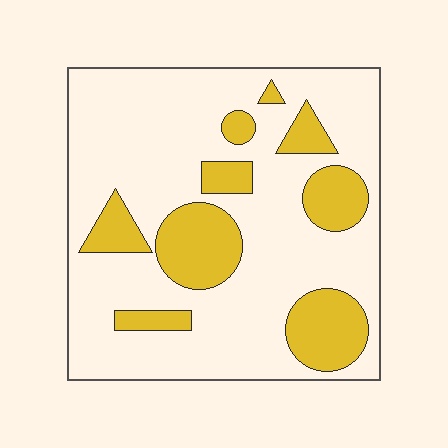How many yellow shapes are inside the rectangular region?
9.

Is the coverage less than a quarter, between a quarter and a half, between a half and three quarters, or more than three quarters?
Less than a quarter.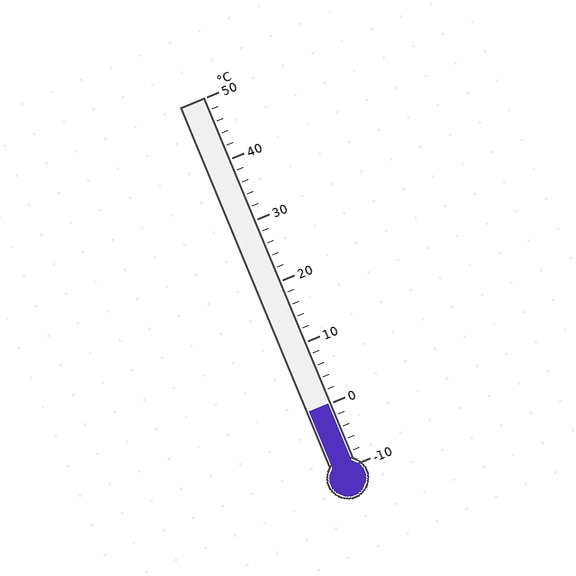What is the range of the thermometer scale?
The thermometer scale ranges from -10°C to 50°C.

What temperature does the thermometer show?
The thermometer shows approximately 0°C.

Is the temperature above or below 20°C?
The temperature is below 20°C.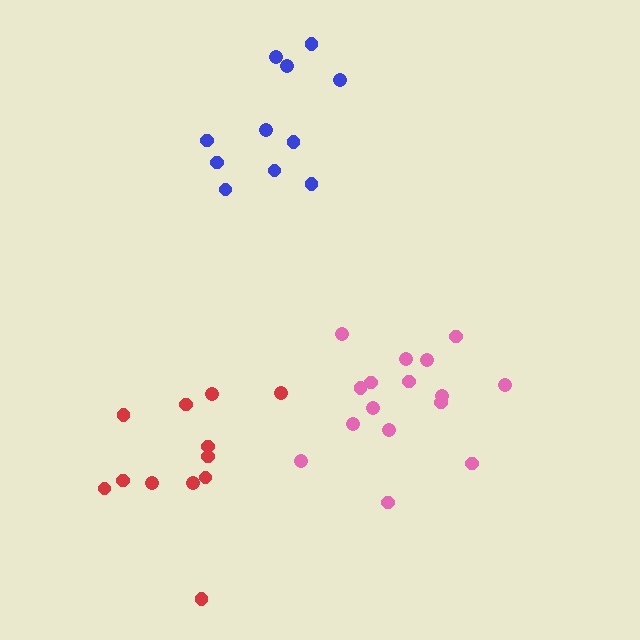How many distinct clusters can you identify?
There are 3 distinct clusters.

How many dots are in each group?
Group 1: 11 dots, Group 2: 12 dots, Group 3: 16 dots (39 total).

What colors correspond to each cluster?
The clusters are colored: blue, red, pink.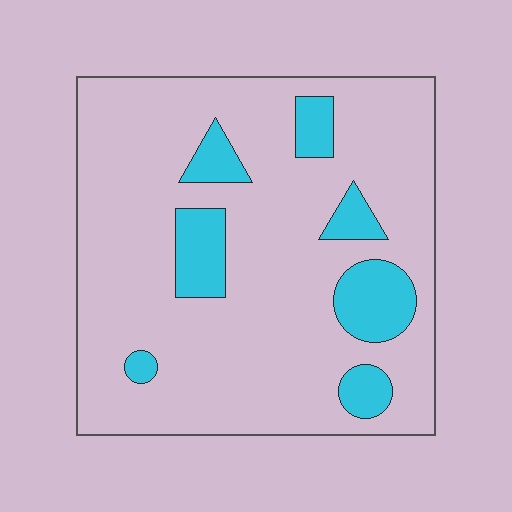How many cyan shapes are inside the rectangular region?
7.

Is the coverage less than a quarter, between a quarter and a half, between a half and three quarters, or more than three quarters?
Less than a quarter.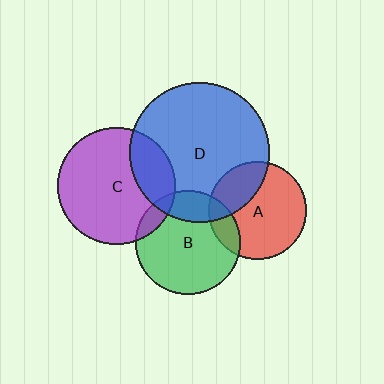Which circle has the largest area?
Circle D (blue).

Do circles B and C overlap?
Yes.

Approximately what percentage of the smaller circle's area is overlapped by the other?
Approximately 10%.